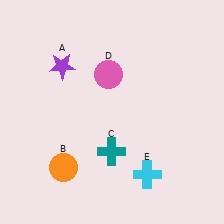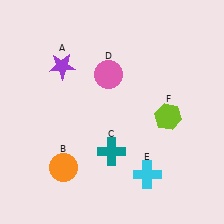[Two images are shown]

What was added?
A lime hexagon (F) was added in Image 2.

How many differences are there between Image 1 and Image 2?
There is 1 difference between the two images.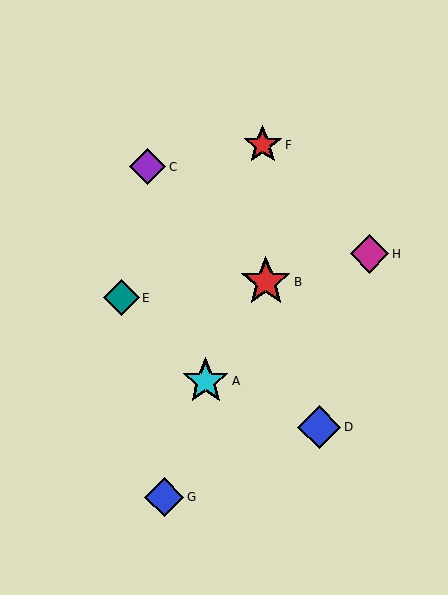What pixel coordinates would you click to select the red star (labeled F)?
Click at (263, 145) to select the red star F.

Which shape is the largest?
The red star (labeled B) is the largest.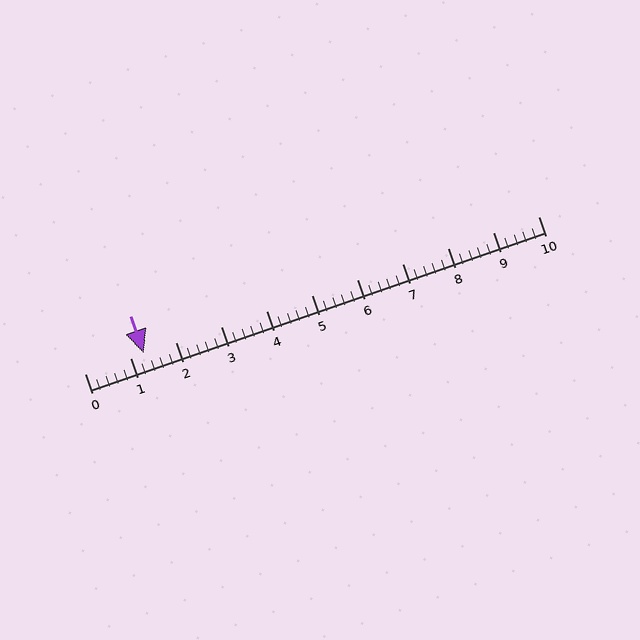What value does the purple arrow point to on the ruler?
The purple arrow points to approximately 1.3.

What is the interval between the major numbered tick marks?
The major tick marks are spaced 1 units apart.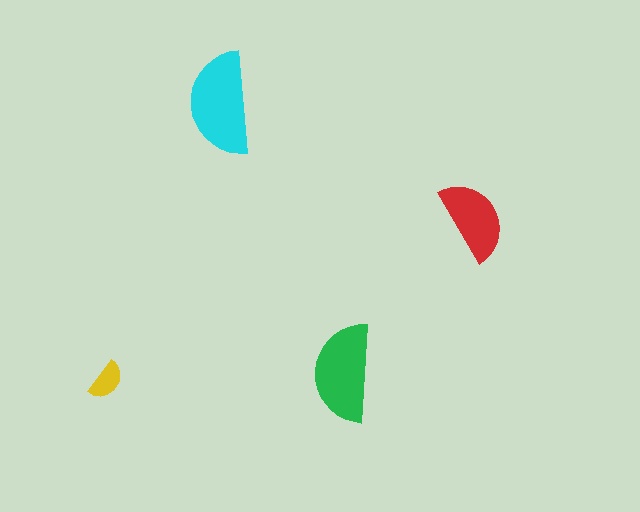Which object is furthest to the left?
The yellow semicircle is leftmost.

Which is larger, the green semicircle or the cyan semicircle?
The cyan one.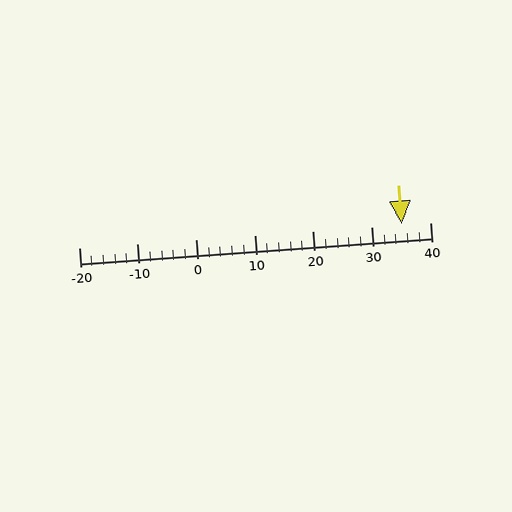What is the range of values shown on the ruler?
The ruler shows values from -20 to 40.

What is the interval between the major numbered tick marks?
The major tick marks are spaced 10 units apart.